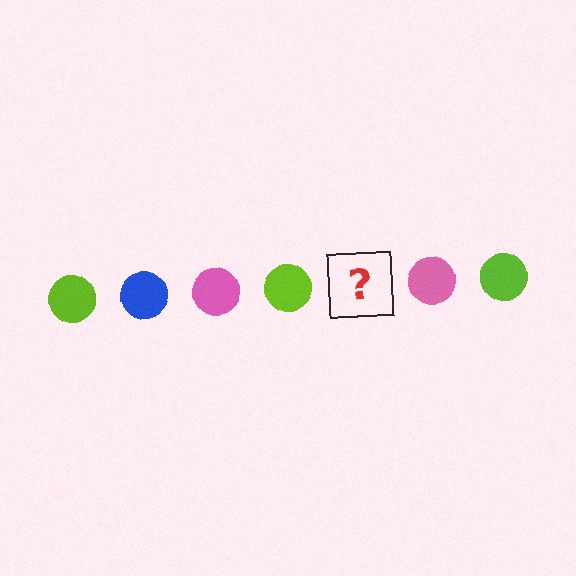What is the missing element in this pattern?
The missing element is a blue circle.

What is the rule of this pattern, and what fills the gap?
The rule is that the pattern cycles through lime, blue, pink circles. The gap should be filled with a blue circle.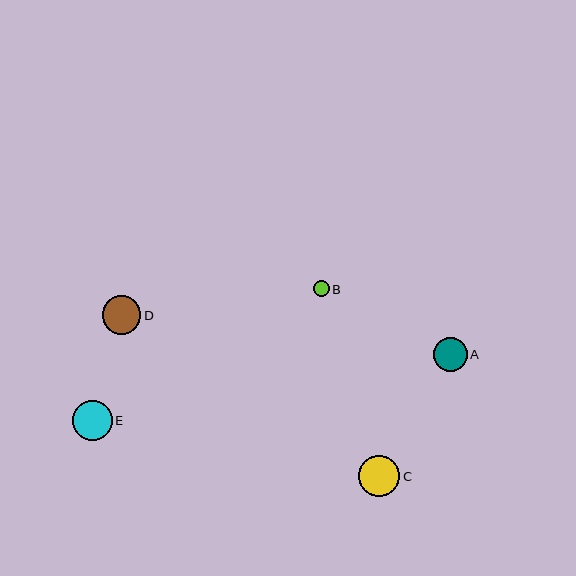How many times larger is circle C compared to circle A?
Circle C is approximately 1.2 times the size of circle A.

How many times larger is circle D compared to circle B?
Circle D is approximately 2.5 times the size of circle B.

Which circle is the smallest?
Circle B is the smallest with a size of approximately 16 pixels.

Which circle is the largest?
Circle C is the largest with a size of approximately 41 pixels.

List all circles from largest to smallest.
From largest to smallest: C, E, D, A, B.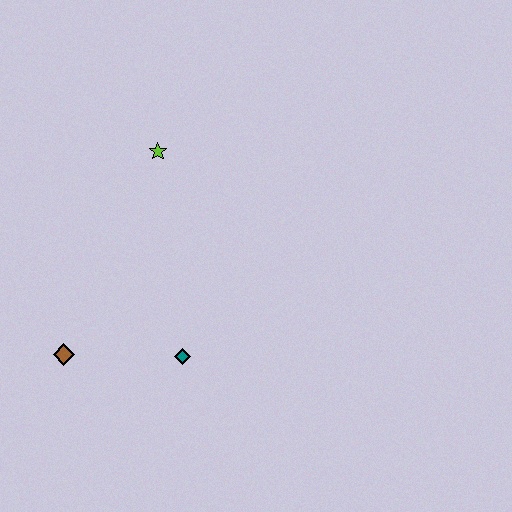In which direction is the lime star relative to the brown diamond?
The lime star is above the brown diamond.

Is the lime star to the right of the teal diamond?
No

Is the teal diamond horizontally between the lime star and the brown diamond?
No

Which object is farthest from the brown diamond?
The lime star is farthest from the brown diamond.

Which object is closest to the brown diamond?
The teal diamond is closest to the brown diamond.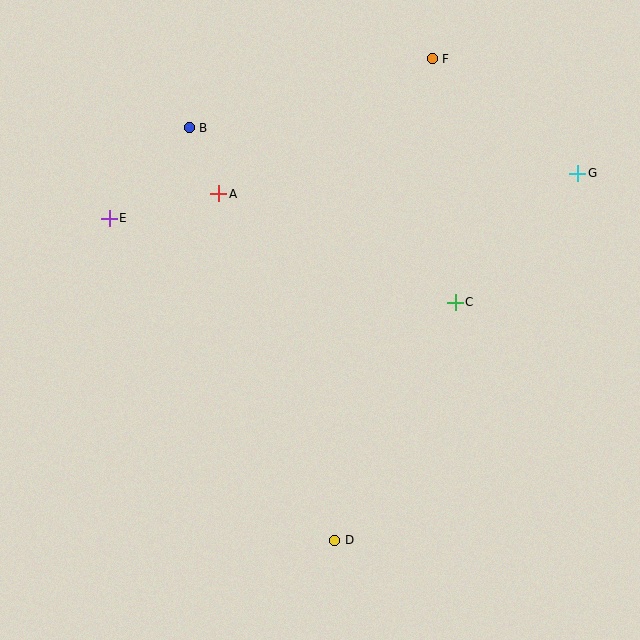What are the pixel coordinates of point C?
Point C is at (455, 302).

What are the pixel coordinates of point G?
Point G is at (578, 173).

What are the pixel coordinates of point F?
Point F is at (432, 59).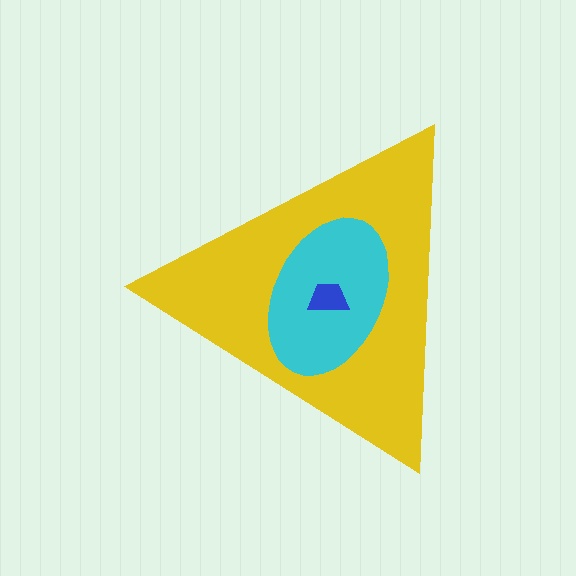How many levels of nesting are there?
3.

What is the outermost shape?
The yellow triangle.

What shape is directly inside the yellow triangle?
The cyan ellipse.